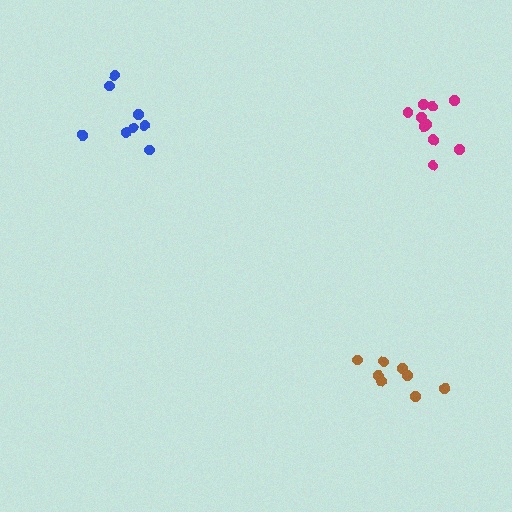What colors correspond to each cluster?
The clusters are colored: magenta, brown, blue.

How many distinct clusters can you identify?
There are 3 distinct clusters.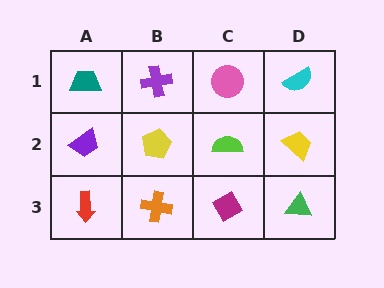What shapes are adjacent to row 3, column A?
A purple trapezoid (row 2, column A), an orange cross (row 3, column B).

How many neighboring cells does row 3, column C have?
3.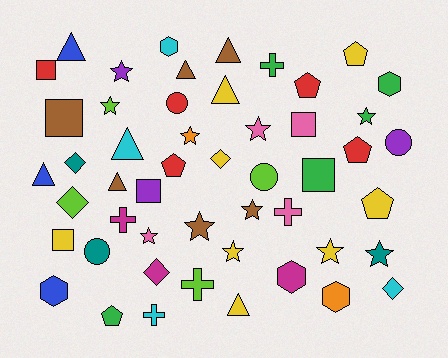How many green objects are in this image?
There are 5 green objects.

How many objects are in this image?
There are 50 objects.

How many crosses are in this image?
There are 5 crosses.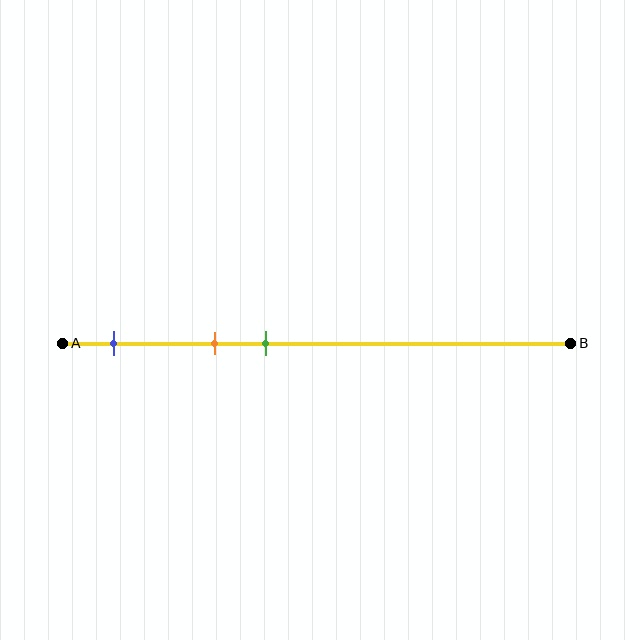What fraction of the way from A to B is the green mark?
The green mark is approximately 40% (0.4) of the way from A to B.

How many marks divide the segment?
There are 3 marks dividing the segment.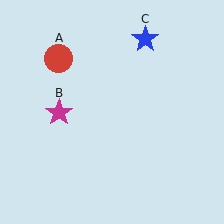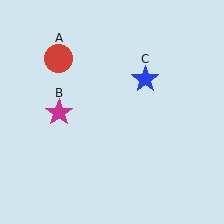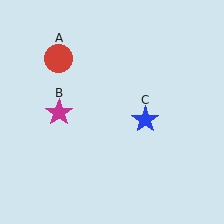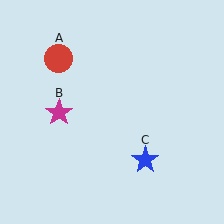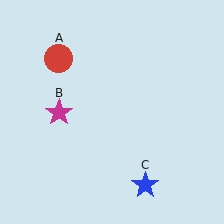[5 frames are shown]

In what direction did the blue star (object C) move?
The blue star (object C) moved down.